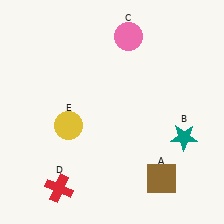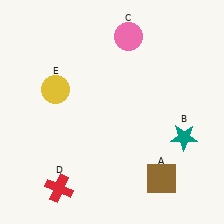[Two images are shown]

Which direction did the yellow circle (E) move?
The yellow circle (E) moved up.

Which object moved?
The yellow circle (E) moved up.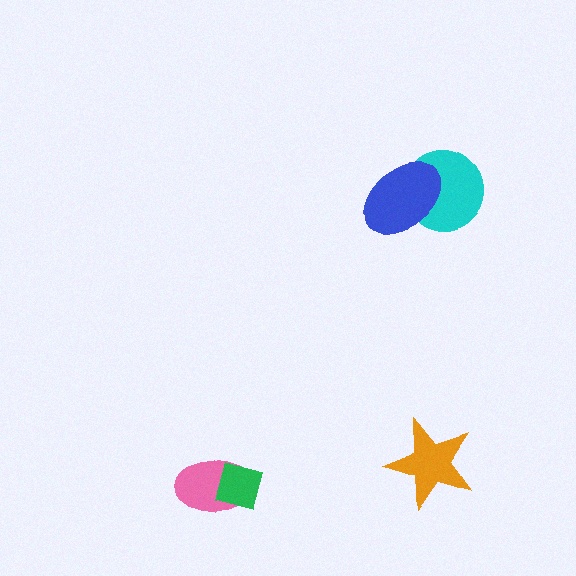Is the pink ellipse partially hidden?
Yes, it is partially covered by another shape.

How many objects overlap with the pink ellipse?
1 object overlaps with the pink ellipse.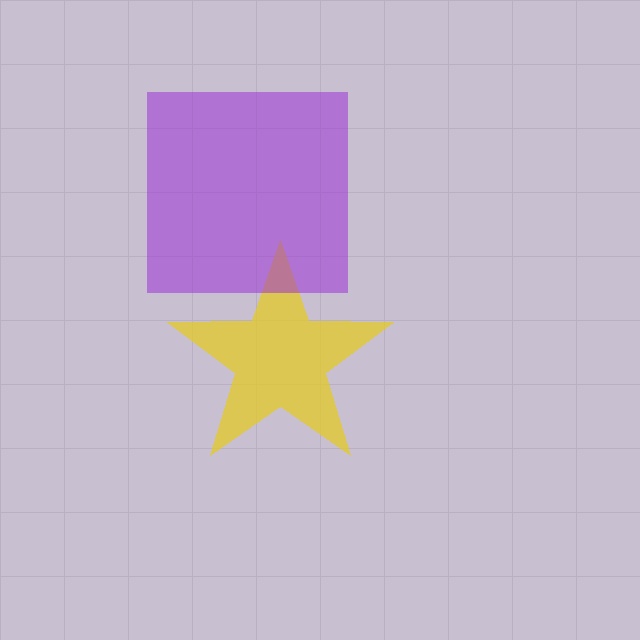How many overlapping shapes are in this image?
There are 2 overlapping shapes in the image.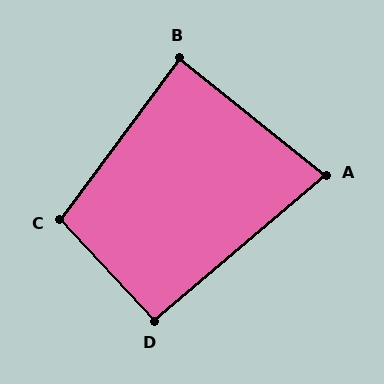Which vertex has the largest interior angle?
C, at approximately 101 degrees.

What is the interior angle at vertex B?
Approximately 88 degrees (approximately right).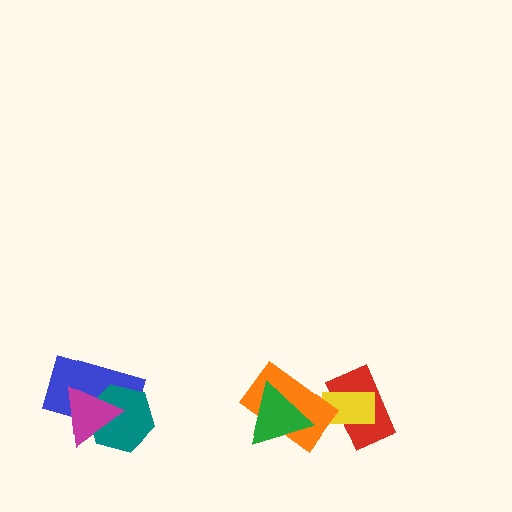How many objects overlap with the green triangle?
1 object overlaps with the green triangle.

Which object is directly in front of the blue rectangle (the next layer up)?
The teal hexagon is directly in front of the blue rectangle.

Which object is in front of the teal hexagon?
The magenta triangle is in front of the teal hexagon.